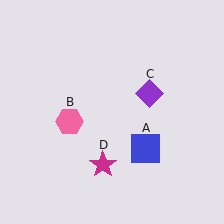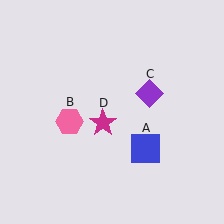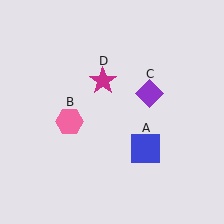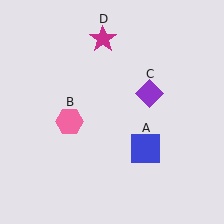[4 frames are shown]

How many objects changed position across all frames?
1 object changed position: magenta star (object D).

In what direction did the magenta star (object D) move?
The magenta star (object D) moved up.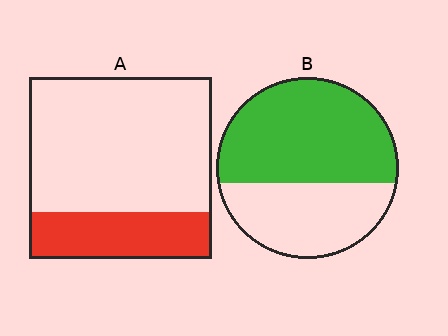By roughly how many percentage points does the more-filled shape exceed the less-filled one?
By roughly 35 percentage points (B over A).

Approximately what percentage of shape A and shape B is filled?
A is approximately 25% and B is approximately 60%.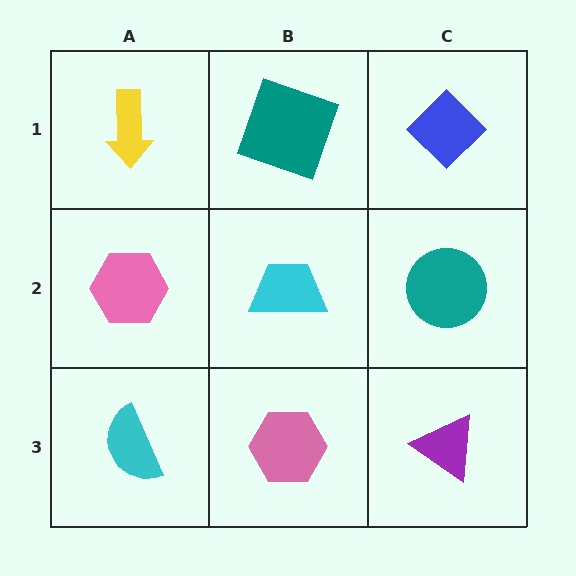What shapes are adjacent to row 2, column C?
A blue diamond (row 1, column C), a purple triangle (row 3, column C), a cyan trapezoid (row 2, column B).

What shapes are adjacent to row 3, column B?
A cyan trapezoid (row 2, column B), a cyan semicircle (row 3, column A), a purple triangle (row 3, column C).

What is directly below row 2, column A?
A cyan semicircle.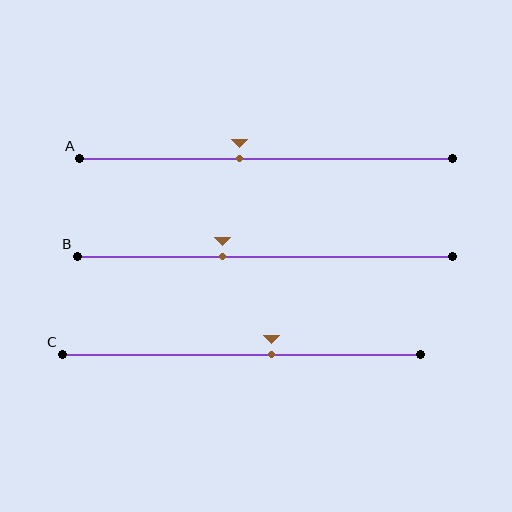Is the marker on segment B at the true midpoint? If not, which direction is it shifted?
No, the marker on segment B is shifted to the left by about 11% of the segment length.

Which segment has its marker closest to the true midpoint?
Segment A has its marker closest to the true midpoint.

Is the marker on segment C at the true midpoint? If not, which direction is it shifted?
No, the marker on segment C is shifted to the right by about 8% of the segment length.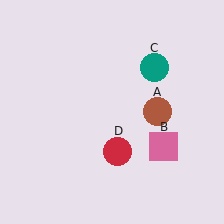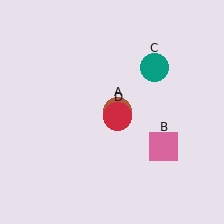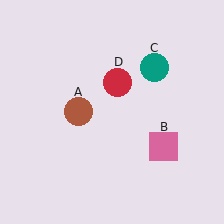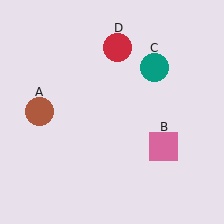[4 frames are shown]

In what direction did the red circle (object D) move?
The red circle (object D) moved up.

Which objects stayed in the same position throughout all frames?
Pink square (object B) and teal circle (object C) remained stationary.